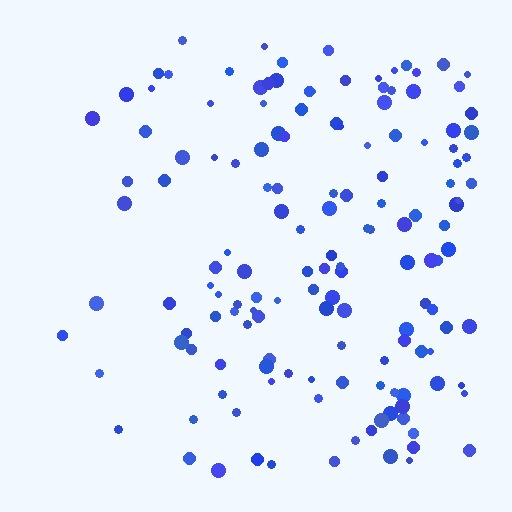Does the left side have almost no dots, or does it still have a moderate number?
Still a moderate number, just noticeably fewer than the right.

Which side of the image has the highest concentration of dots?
The right.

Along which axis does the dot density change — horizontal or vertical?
Horizontal.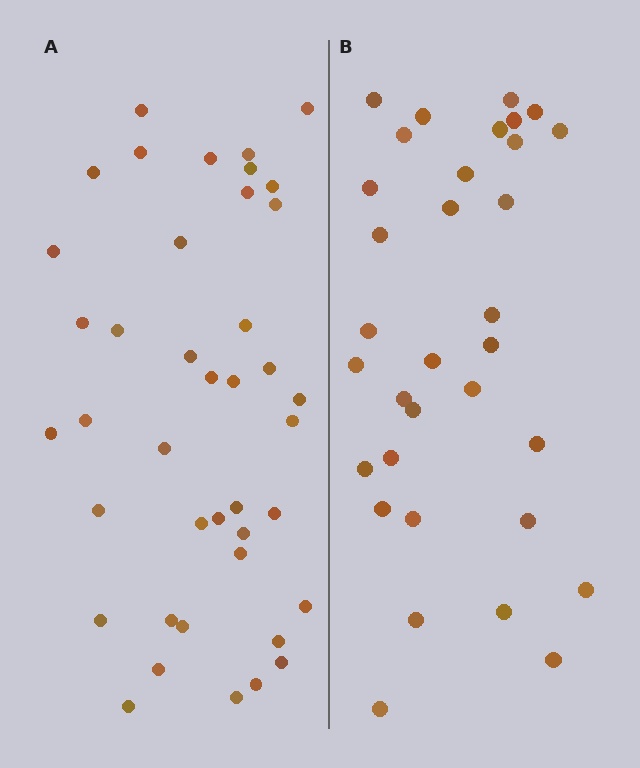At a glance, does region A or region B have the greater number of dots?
Region A (the left region) has more dots.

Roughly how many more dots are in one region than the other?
Region A has roughly 8 or so more dots than region B.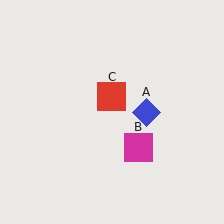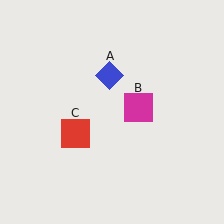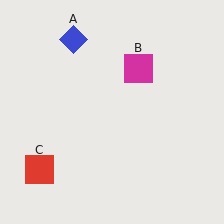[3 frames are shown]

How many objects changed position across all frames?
3 objects changed position: blue diamond (object A), magenta square (object B), red square (object C).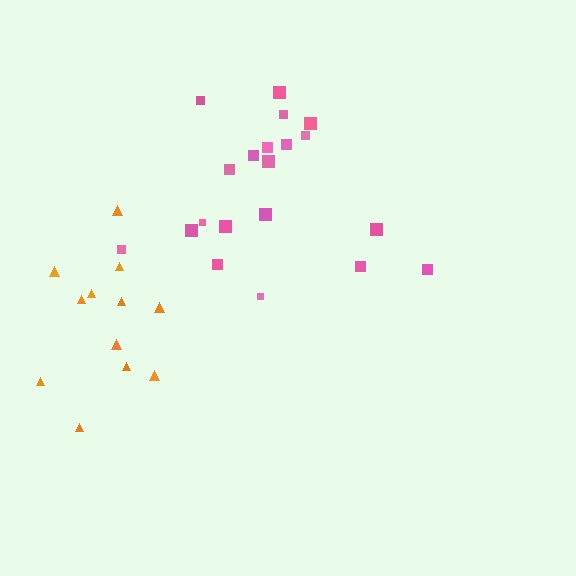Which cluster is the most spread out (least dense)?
Orange.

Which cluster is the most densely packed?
Pink.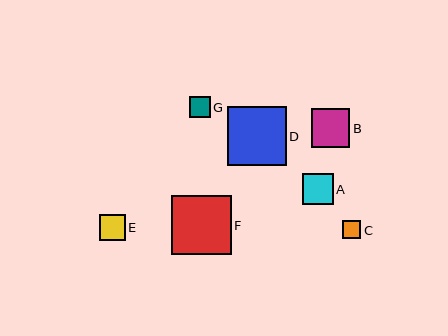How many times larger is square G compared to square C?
Square G is approximately 1.2 times the size of square C.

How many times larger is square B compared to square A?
Square B is approximately 1.2 times the size of square A.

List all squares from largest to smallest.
From largest to smallest: F, D, B, A, E, G, C.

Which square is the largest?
Square F is the largest with a size of approximately 60 pixels.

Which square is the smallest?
Square C is the smallest with a size of approximately 18 pixels.